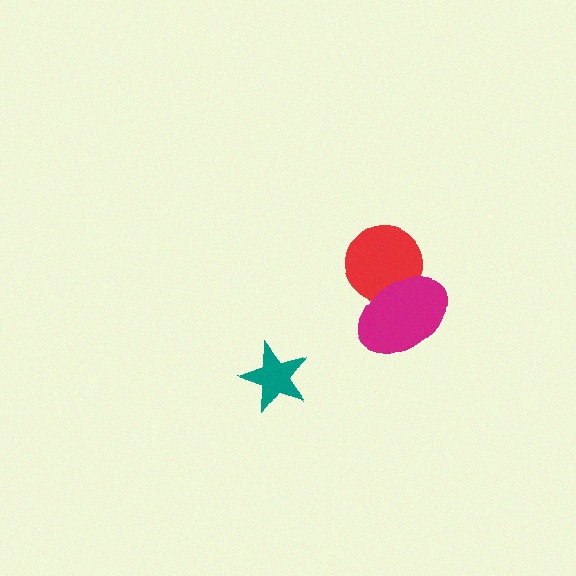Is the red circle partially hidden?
Yes, it is partially covered by another shape.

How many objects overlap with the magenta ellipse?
1 object overlaps with the magenta ellipse.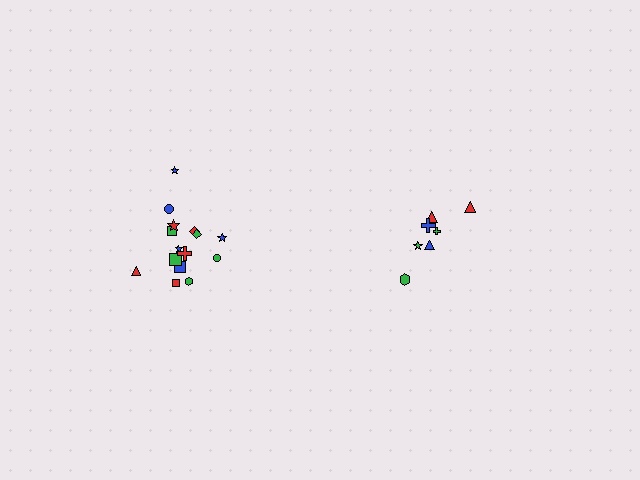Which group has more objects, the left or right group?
The left group.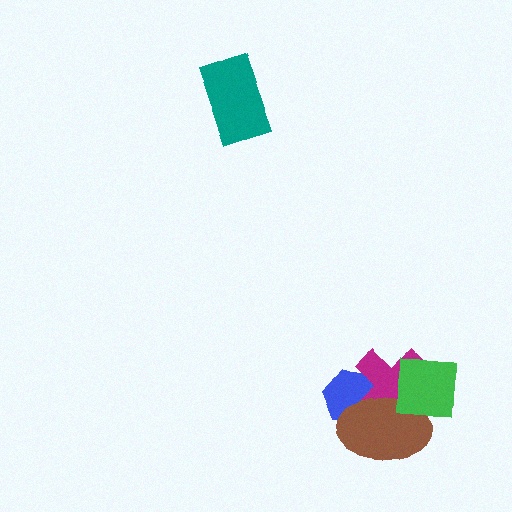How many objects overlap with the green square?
2 objects overlap with the green square.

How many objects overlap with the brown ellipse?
3 objects overlap with the brown ellipse.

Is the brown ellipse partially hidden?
Yes, it is partially covered by another shape.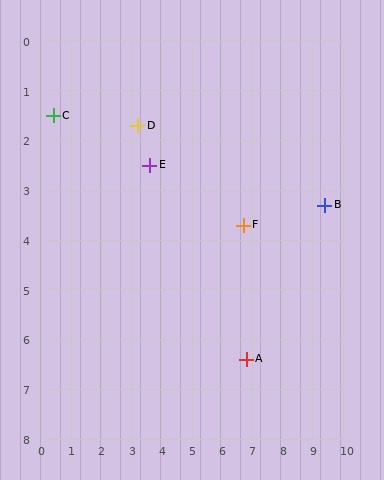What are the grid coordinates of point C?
Point C is at approximately (0.4, 1.5).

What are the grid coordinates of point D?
Point D is at approximately (3.2, 1.7).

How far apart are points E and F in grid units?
Points E and F are about 3.3 grid units apart.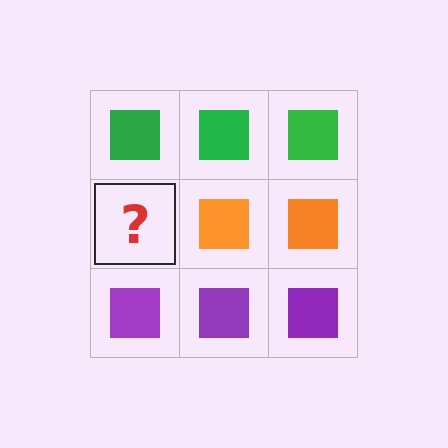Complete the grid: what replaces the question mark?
The question mark should be replaced with an orange square.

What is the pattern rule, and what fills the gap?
The rule is that each row has a consistent color. The gap should be filled with an orange square.